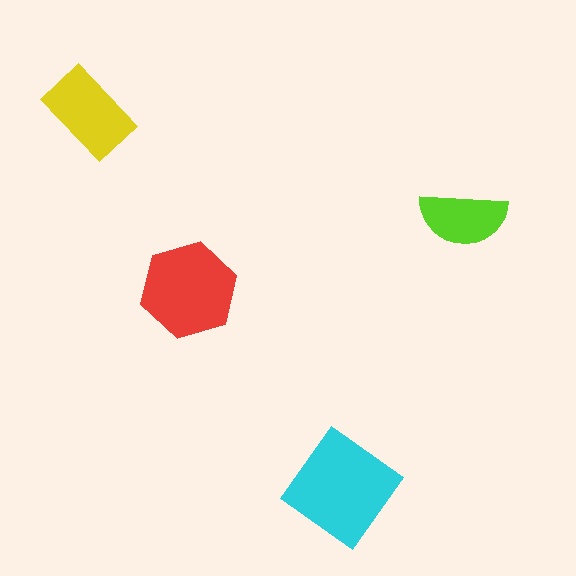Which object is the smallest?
The lime semicircle.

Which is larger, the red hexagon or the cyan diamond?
The cyan diamond.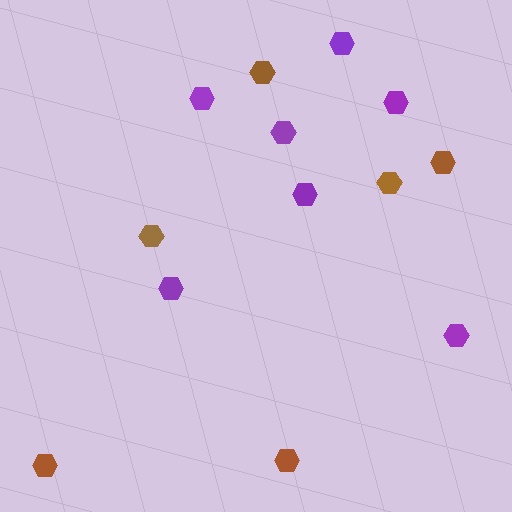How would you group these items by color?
There are 2 groups: one group of brown hexagons (6) and one group of purple hexagons (7).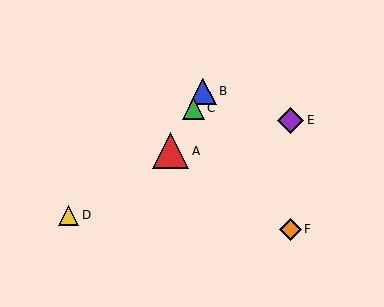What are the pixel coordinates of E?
Object E is at (291, 120).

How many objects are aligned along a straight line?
3 objects (A, B, C) are aligned along a straight line.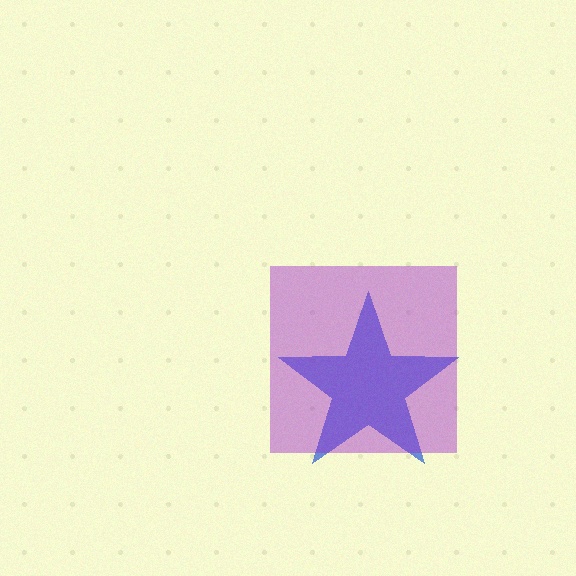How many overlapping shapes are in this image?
There are 2 overlapping shapes in the image.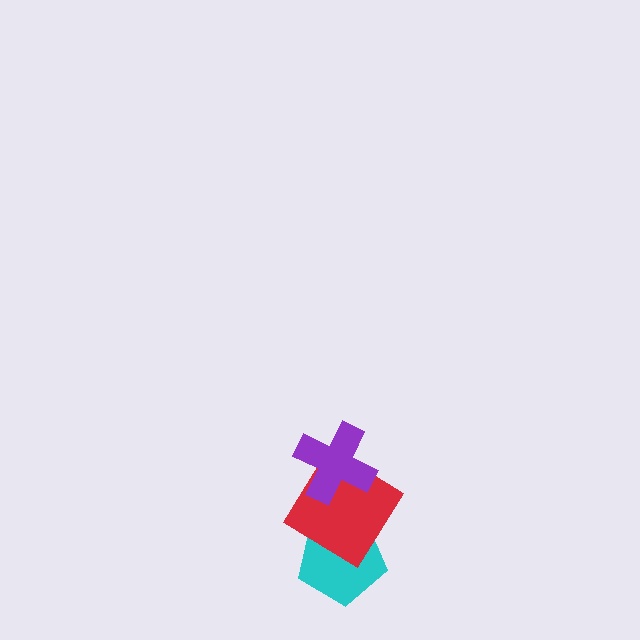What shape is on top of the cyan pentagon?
The red diamond is on top of the cyan pentagon.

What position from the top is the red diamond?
The red diamond is 2nd from the top.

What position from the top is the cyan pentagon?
The cyan pentagon is 3rd from the top.